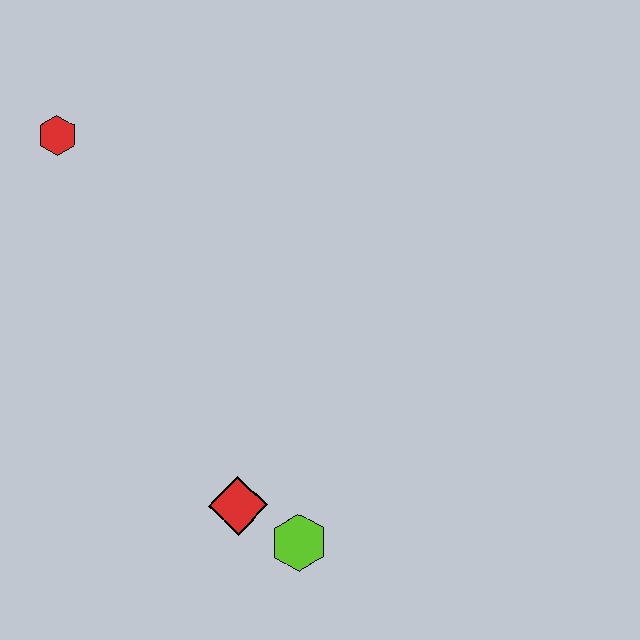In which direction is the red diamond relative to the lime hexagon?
The red diamond is to the left of the lime hexagon.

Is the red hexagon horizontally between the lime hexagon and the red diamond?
No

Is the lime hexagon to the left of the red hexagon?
No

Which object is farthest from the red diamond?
The red hexagon is farthest from the red diamond.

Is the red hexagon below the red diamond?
No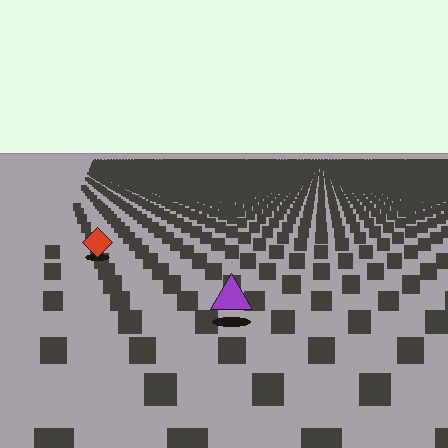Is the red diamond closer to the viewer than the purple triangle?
No. The purple triangle is closer — you can tell from the texture gradient: the ground texture is coarser near it.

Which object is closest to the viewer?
The purple triangle is closest. The texture marks near it are larger and more spread out.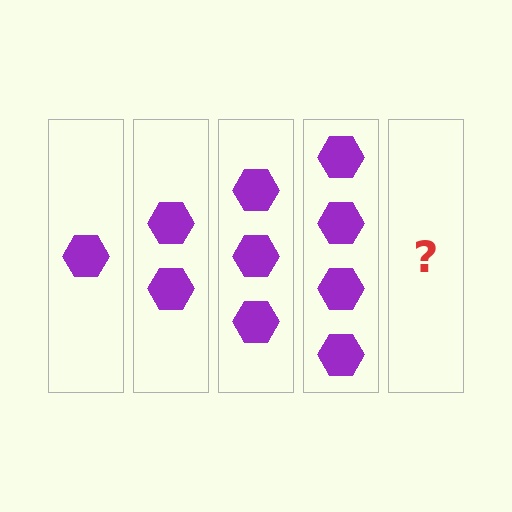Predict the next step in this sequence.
The next step is 5 hexagons.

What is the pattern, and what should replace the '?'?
The pattern is that each step adds one more hexagon. The '?' should be 5 hexagons.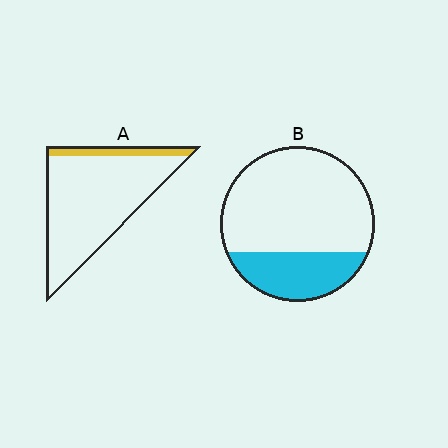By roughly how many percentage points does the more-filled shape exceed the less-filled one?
By roughly 15 percentage points (B over A).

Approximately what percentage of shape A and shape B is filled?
A is approximately 10% and B is approximately 30%.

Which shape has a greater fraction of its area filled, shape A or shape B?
Shape B.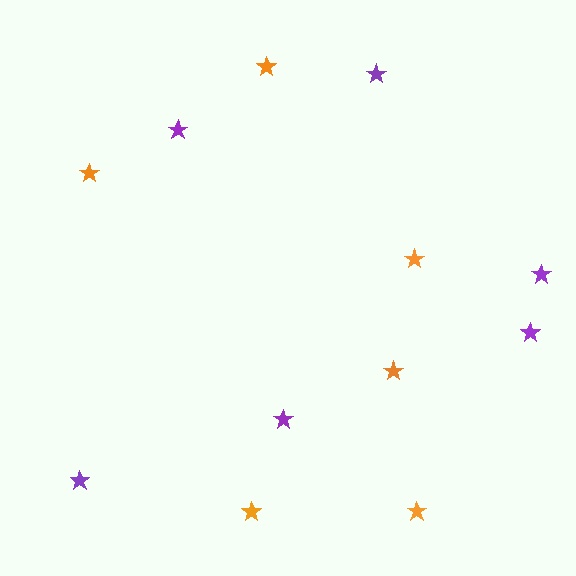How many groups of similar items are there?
There are 2 groups: one group of purple stars (6) and one group of orange stars (6).